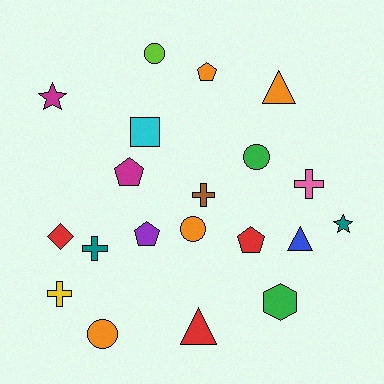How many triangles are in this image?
There are 3 triangles.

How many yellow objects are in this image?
There is 1 yellow object.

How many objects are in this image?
There are 20 objects.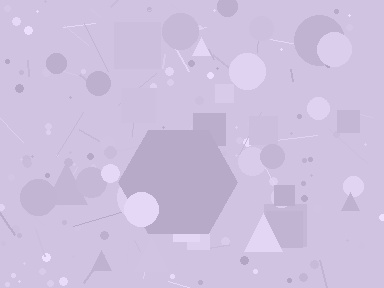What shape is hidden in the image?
A hexagon is hidden in the image.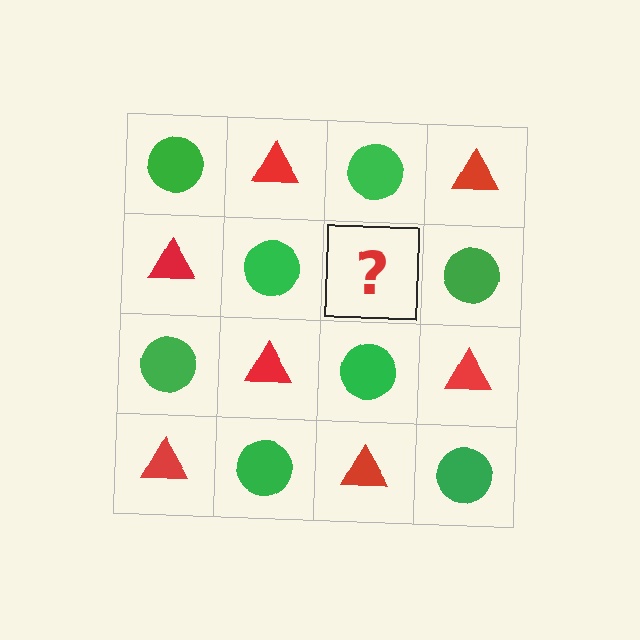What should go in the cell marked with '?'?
The missing cell should contain a red triangle.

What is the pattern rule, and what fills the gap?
The rule is that it alternates green circle and red triangle in a checkerboard pattern. The gap should be filled with a red triangle.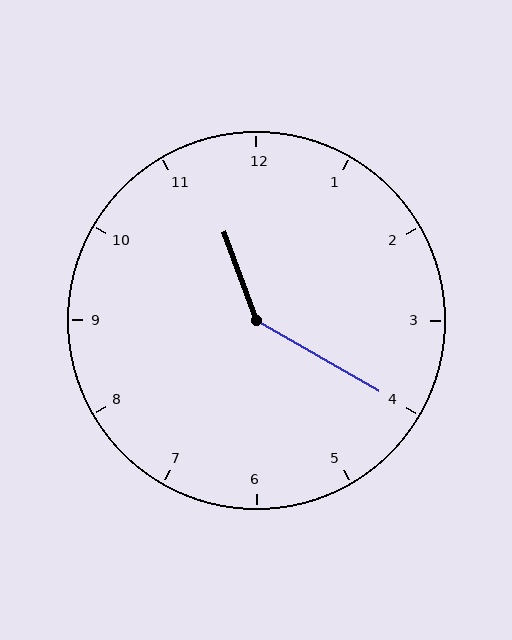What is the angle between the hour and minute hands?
Approximately 140 degrees.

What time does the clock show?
11:20.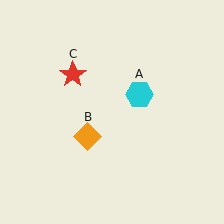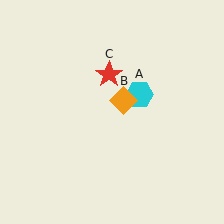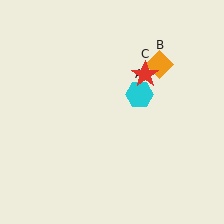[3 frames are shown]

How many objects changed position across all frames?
2 objects changed position: orange diamond (object B), red star (object C).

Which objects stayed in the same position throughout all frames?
Cyan hexagon (object A) remained stationary.